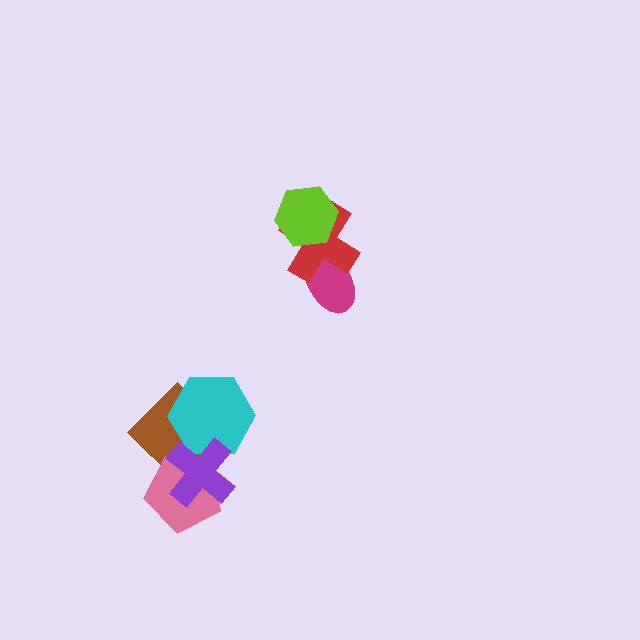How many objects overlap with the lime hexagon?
1 object overlaps with the lime hexagon.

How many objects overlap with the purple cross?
3 objects overlap with the purple cross.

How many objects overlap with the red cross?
2 objects overlap with the red cross.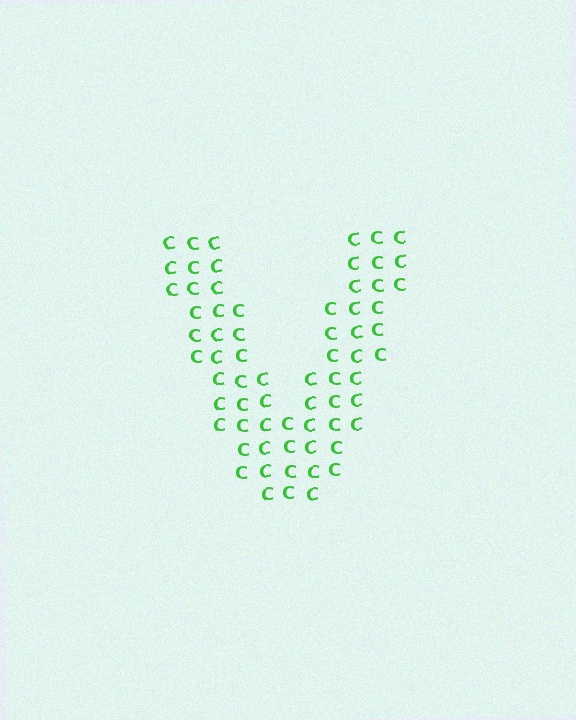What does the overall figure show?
The overall figure shows the letter V.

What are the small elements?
The small elements are letter C's.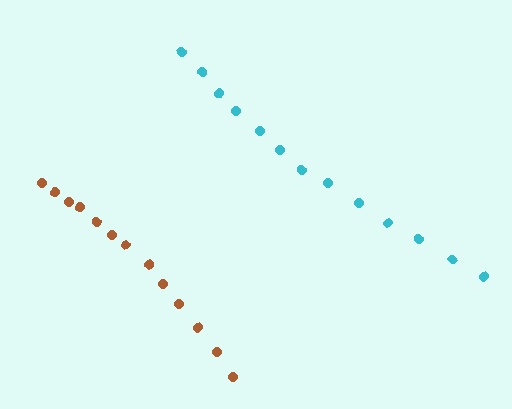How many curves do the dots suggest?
There are 2 distinct paths.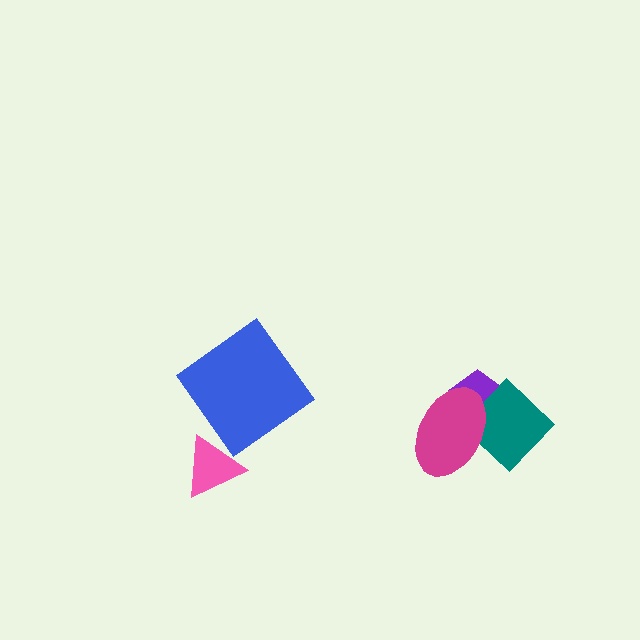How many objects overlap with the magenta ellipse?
2 objects overlap with the magenta ellipse.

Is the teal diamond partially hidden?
Yes, it is partially covered by another shape.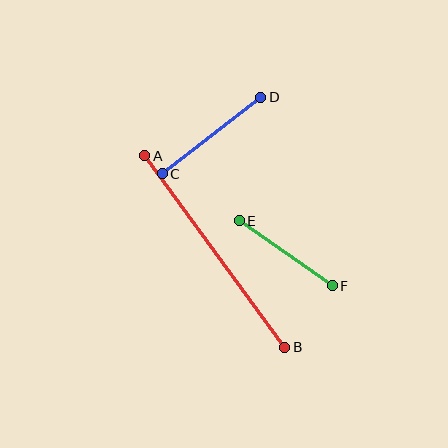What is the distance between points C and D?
The distance is approximately 125 pixels.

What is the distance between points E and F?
The distance is approximately 113 pixels.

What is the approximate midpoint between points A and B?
The midpoint is at approximately (215, 251) pixels.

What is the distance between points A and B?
The distance is approximately 237 pixels.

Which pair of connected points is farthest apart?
Points A and B are farthest apart.